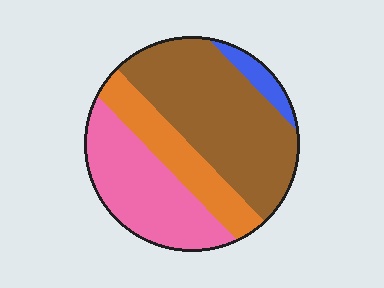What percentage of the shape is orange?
Orange takes up about one fifth (1/5) of the shape.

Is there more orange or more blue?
Orange.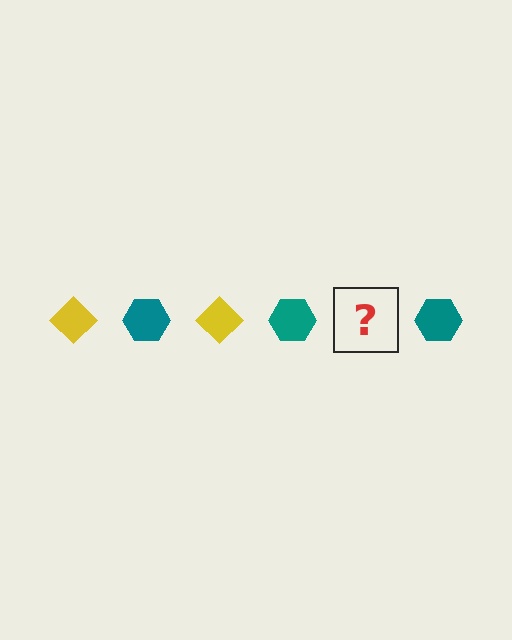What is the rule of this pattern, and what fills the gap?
The rule is that the pattern alternates between yellow diamond and teal hexagon. The gap should be filled with a yellow diamond.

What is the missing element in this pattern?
The missing element is a yellow diamond.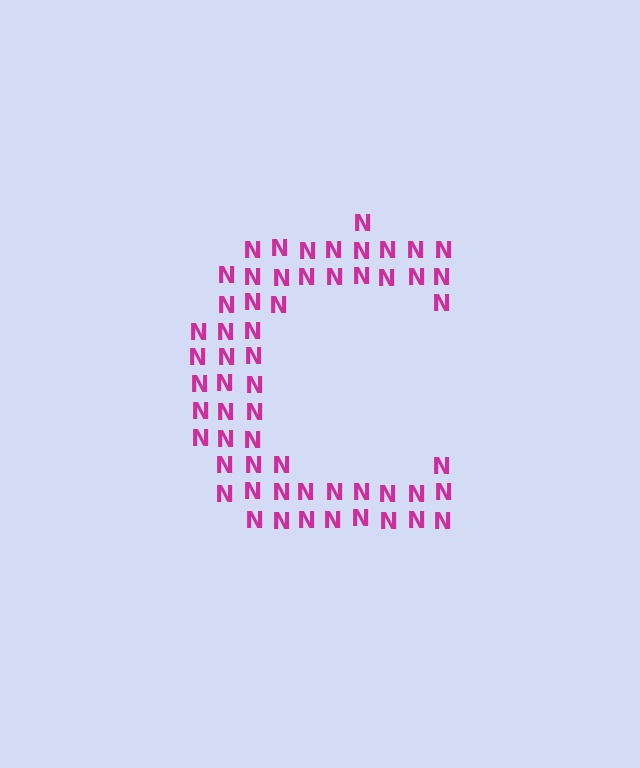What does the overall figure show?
The overall figure shows the letter C.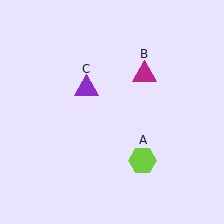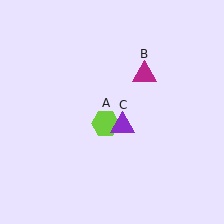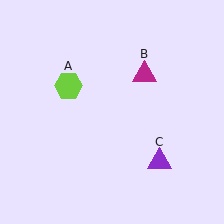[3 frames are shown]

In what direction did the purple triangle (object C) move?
The purple triangle (object C) moved down and to the right.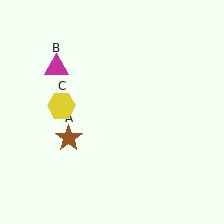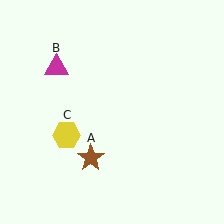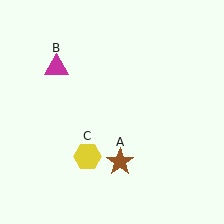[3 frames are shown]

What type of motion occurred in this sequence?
The brown star (object A), yellow hexagon (object C) rotated counterclockwise around the center of the scene.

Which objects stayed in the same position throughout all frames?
Magenta triangle (object B) remained stationary.